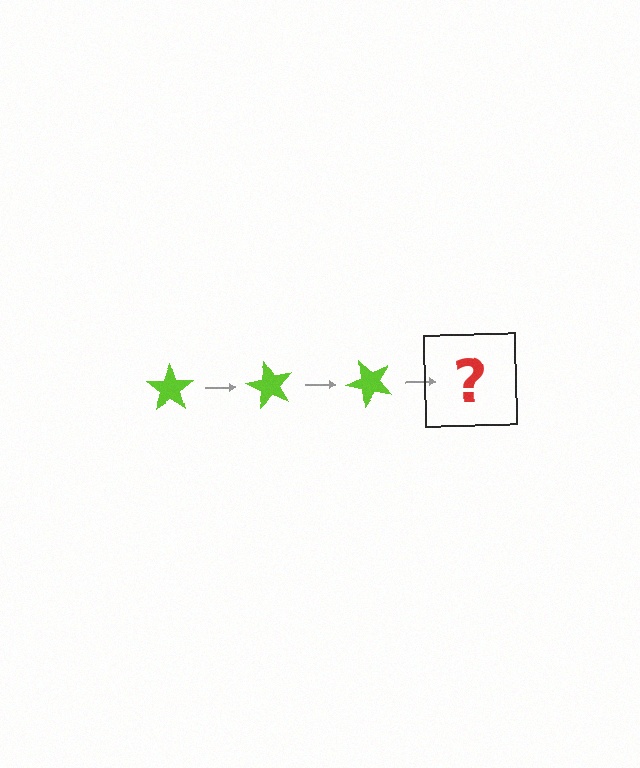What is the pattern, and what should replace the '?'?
The pattern is that the star rotates 60 degrees each step. The '?' should be a lime star rotated 180 degrees.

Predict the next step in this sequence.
The next step is a lime star rotated 180 degrees.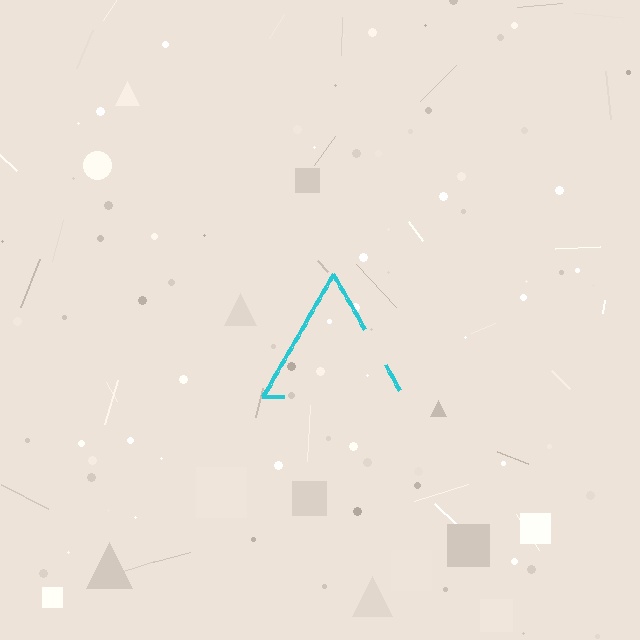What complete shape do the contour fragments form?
The contour fragments form a triangle.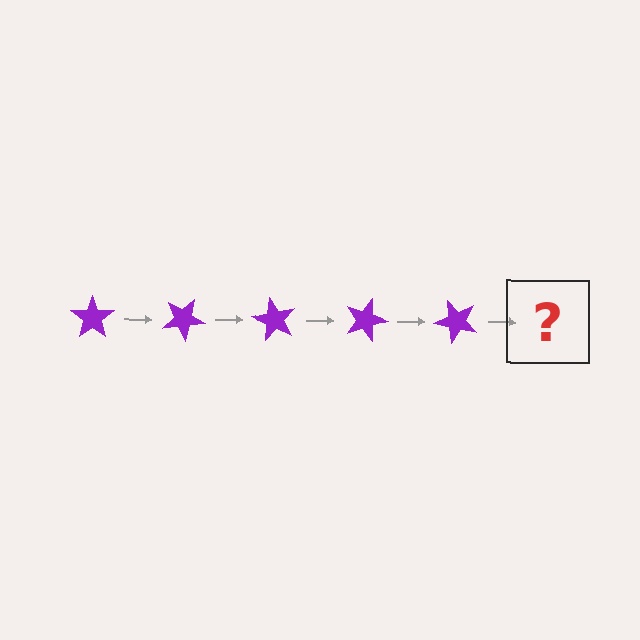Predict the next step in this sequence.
The next step is a purple star rotated 150 degrees.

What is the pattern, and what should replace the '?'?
The pattern is that the star rotates 30 degrees each step. The '?' should be a purple star rotated 150 degrees.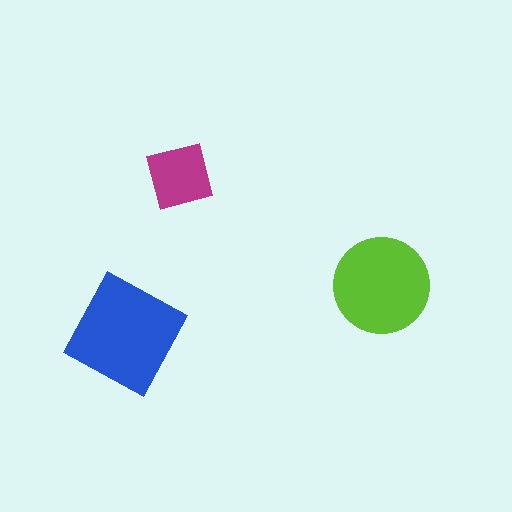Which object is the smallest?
The magenta square.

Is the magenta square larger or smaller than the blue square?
Smaller.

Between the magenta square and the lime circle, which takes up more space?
The lime circle.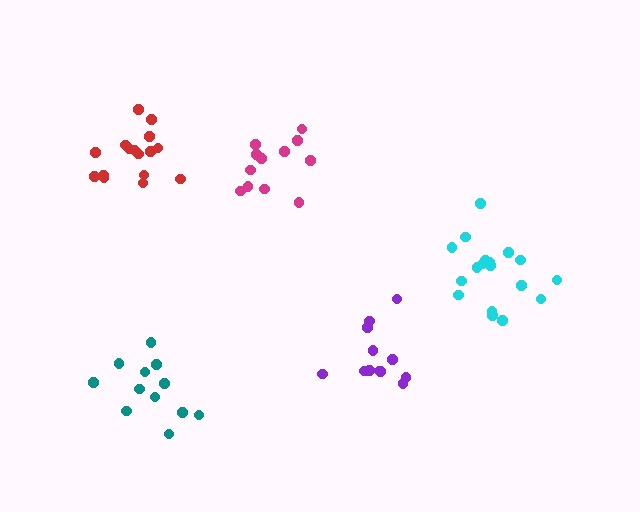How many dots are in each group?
Group 1: 12 dots, Group 2: 16 dots, Group 3: 12 dots, Group 4: 12 dots, Group 5: 18 dots (70 total).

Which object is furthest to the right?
The cyan cluster is rightmost.